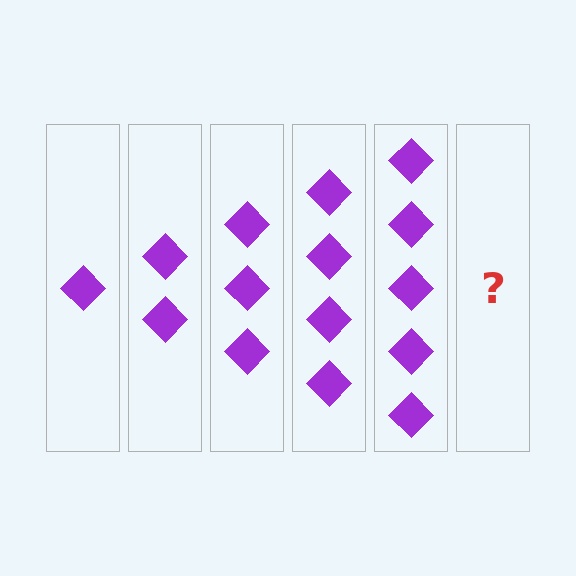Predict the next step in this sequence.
The next step is 6 diamonds.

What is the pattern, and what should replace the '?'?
The pattern is that each step adds one more diamond. The '?' should be 6 diamonds.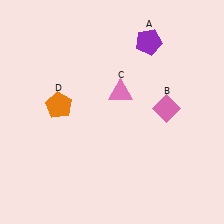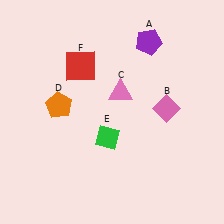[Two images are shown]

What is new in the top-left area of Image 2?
A red square (F) was added in the top-left area of Image 2.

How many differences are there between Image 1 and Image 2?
There are 2 differences between the two images.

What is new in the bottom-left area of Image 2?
A green diamond (E) was added in the bottom-left area of Image 2.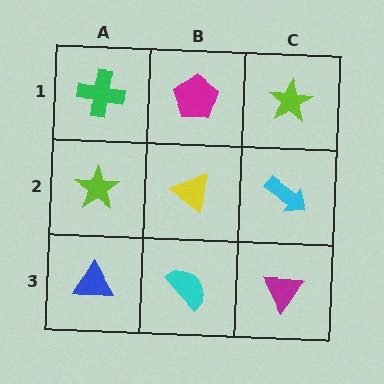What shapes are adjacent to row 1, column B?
A yellow triangle (row 2, column B), a green cross (row 1, column A), a lime star (row 1, column C).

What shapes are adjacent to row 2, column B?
A magenta pentagon (row 1, column B), a cyan semicircle (row 3, column B), a lime star (row 2, column A), a cyan arrow (row 2, column C).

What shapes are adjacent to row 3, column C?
A cyan arrow (row 2, column C), a cyan semicircle (row 3, column B).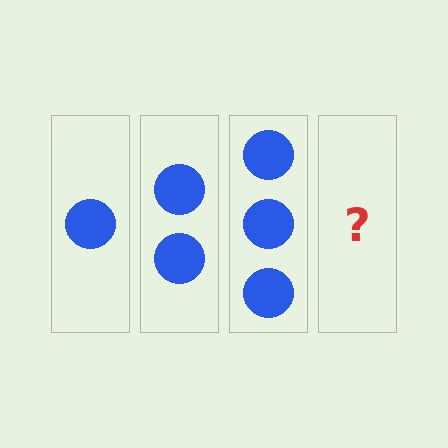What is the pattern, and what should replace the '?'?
The pattern is that each step adds one more circle. The '?' should be 4 circles.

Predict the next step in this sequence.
The next step is 4 circles.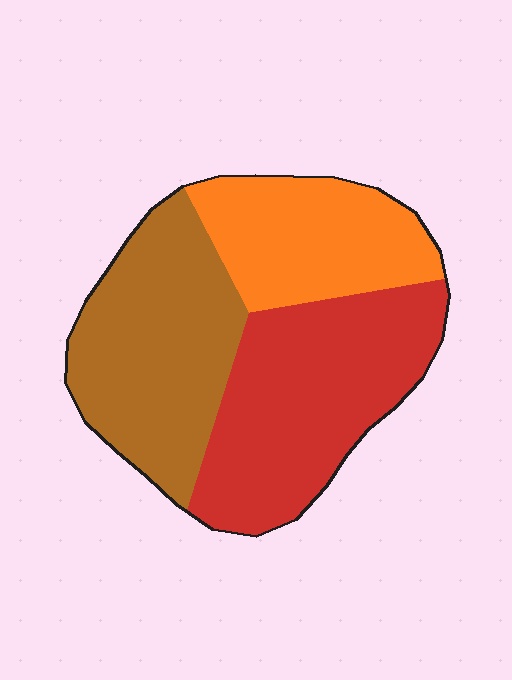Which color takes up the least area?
Orange, at roughly 25%.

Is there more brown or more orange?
Brown.